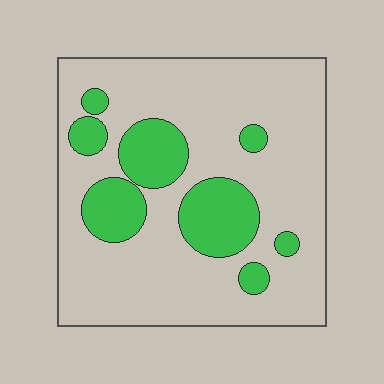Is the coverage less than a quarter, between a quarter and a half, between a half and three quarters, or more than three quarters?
Less than a quarter.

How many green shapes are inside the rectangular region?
8.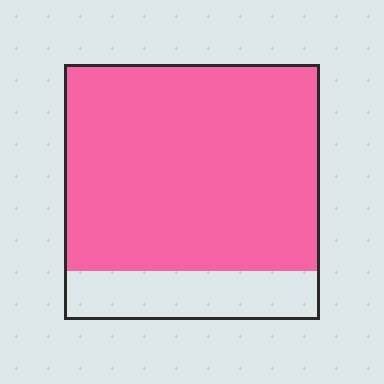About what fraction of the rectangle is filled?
About four fifths (4/5).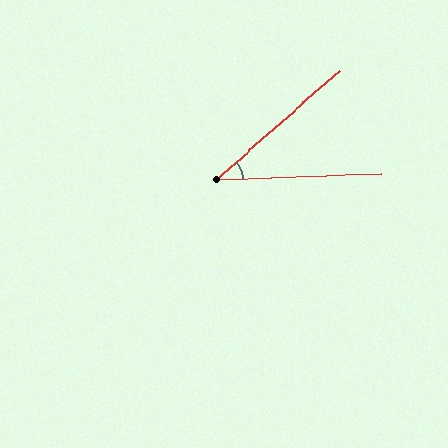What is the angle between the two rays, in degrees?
Approximately 39 degrees.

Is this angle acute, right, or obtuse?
It is acute.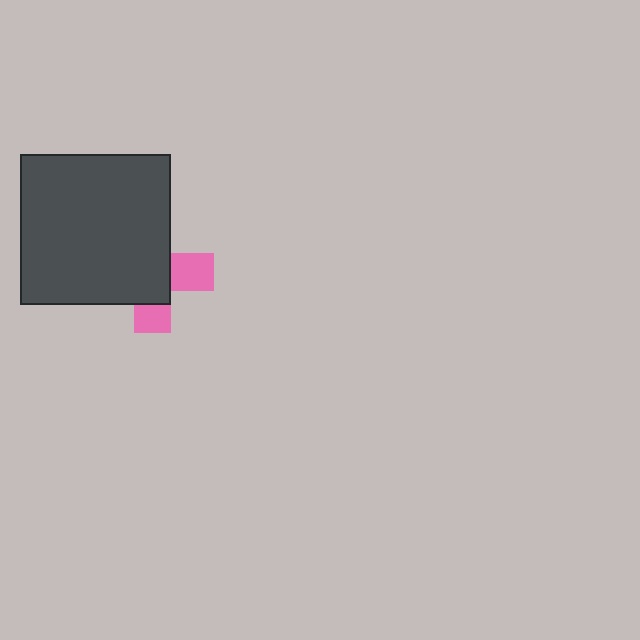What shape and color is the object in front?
The object in front is a dark gray square.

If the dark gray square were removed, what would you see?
You would see the complete pink cross.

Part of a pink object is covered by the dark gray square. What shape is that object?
It is a cross.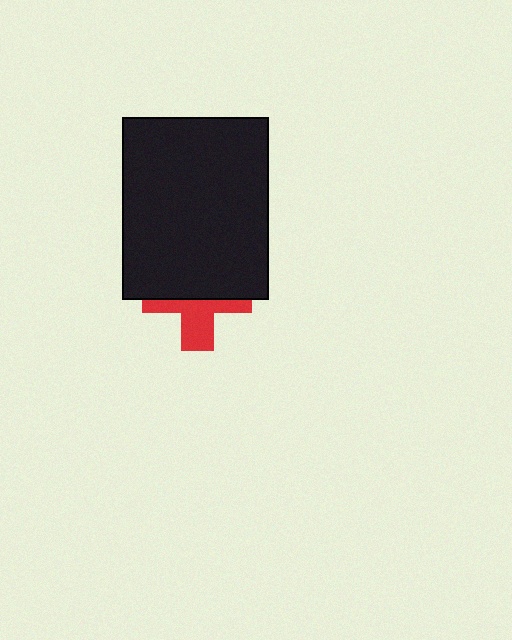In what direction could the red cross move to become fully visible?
The red cross could move down. That would shift it out from behind the black rectangle entirely.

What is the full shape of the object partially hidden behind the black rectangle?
The partially hidden object is a red cross.